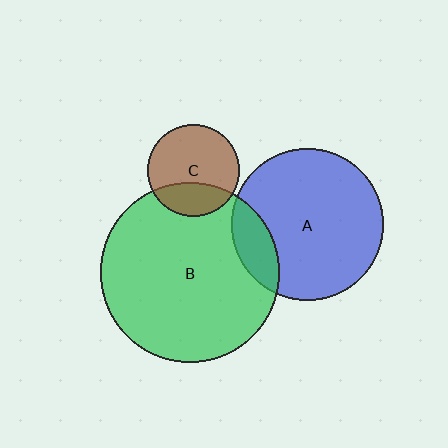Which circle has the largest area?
Circle B (green).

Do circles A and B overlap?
Yes.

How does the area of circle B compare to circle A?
Approximately 1.4 times.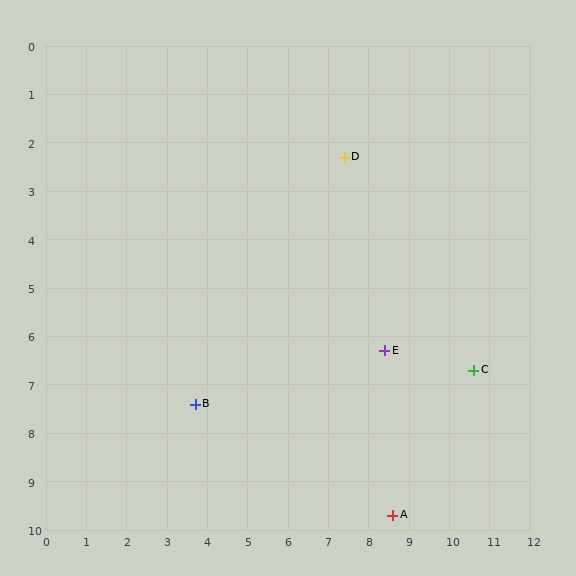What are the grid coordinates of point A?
Point A is at approximately (8.6, 9.7).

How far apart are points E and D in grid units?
Points E and D are about 4.1 grid units apart.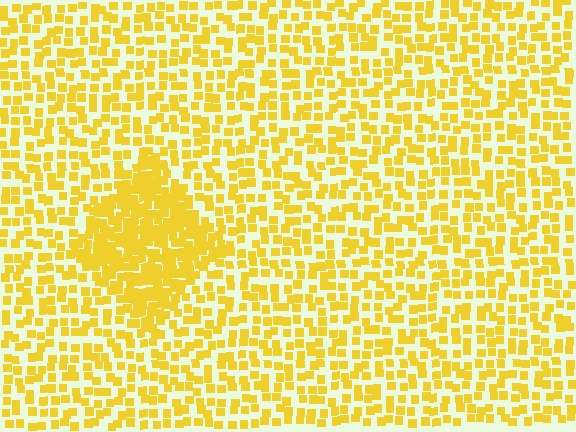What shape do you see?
I see a diamond.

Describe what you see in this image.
The image contains small yellow elements arranged at two different densities. A diamond-shaped region is visible where the elements are more densely packed than the surrounding area.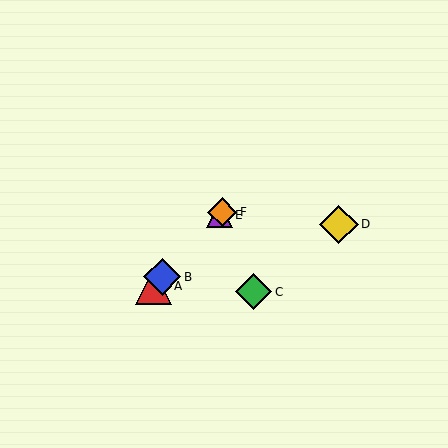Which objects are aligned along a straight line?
Objects A, B, E, F are aligned along a straight line.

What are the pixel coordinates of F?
Object F is at (222, 212).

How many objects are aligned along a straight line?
4 objects (A, B, E, F) are aligned along a straight line.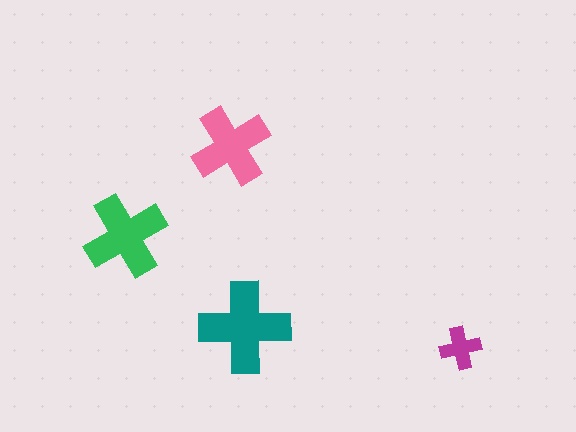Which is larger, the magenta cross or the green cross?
The green one.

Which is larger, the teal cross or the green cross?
The teal one.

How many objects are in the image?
There are 4 objects in the image.